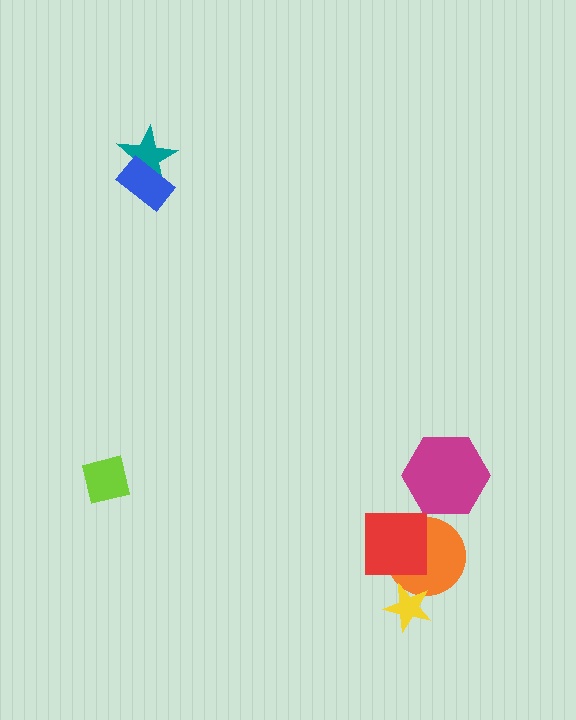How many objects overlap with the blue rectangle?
1 object overlaps with the blue rectangle.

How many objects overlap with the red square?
1 object overlaps with the red square.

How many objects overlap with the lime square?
0 objects overlap with the lime square.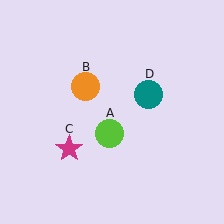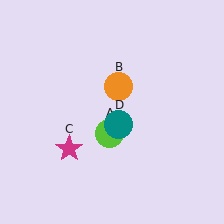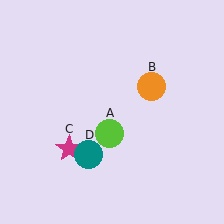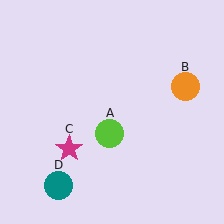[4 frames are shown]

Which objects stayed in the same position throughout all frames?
Lime circle (object A) and magenta star (object C) remained stationary.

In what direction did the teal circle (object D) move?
The teal circle (object D) moved down and to the left.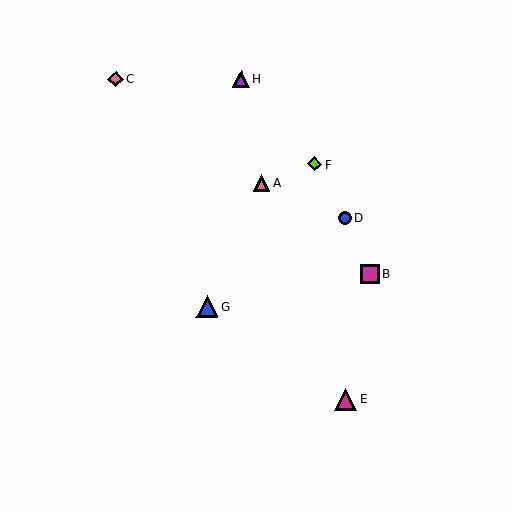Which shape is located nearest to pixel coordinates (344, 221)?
The blue circle (labeled D) at (345, 218) is nearest to that location.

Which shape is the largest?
The magenta triangle (labeled E) is the largest.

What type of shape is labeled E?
Shape E is a magenta triangle.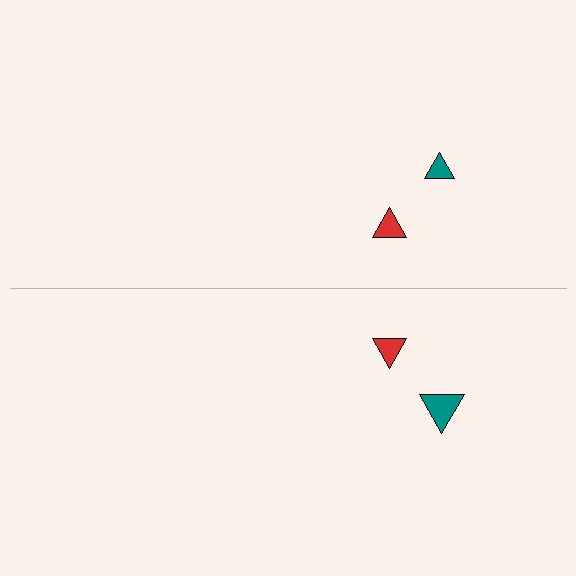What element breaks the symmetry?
The teal triangle on the bottom side has a different size than its mirror counterpart.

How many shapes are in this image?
There are 4 shapes in this image.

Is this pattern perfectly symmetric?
No, the pattern is not perfectly symmetric. The teal triangle on the bottom side has a different size than its mirror counterpart.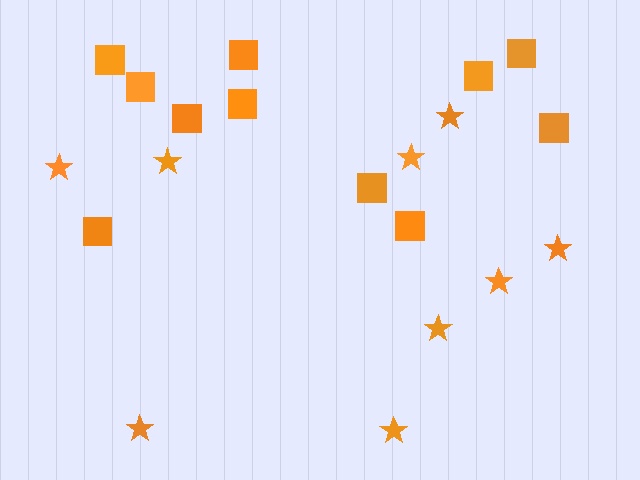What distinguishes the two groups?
There are 2 groups: one group of squares (11) and one group of stars (9).